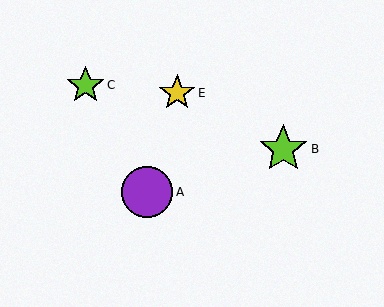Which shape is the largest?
The purple circle (labeled A) is the largest.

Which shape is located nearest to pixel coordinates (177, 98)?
The yellow star (labeled E) at (177, 93) is nearest to that location.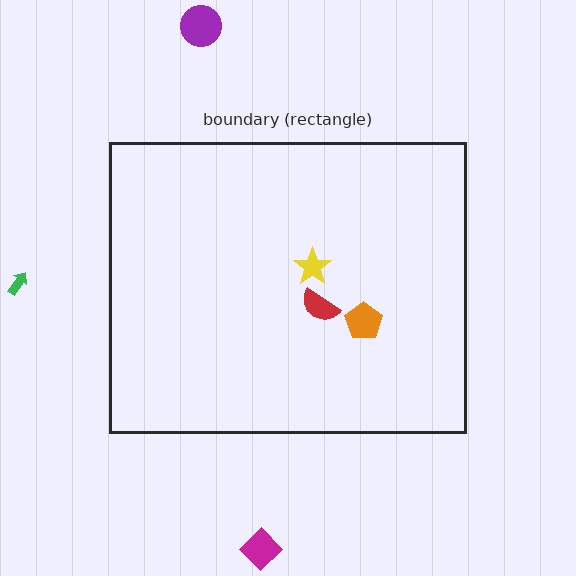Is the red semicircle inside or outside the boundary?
Inside.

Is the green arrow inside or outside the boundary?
Outside.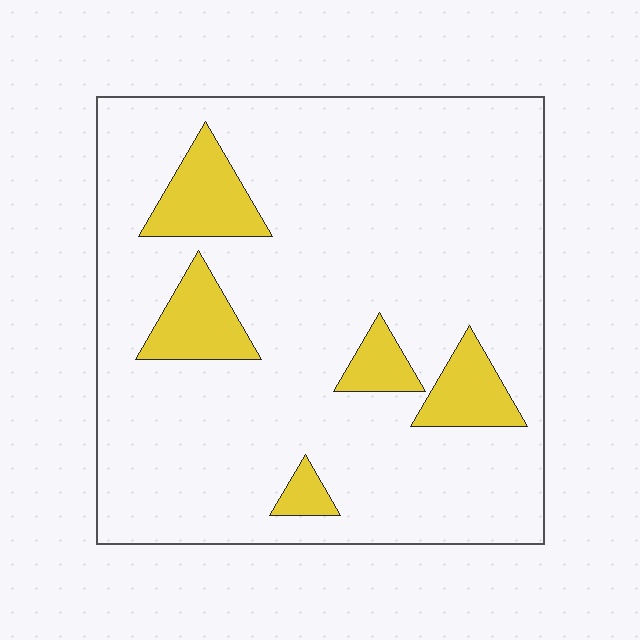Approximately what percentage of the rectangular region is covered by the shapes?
Approximately 15%.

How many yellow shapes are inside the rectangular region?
5.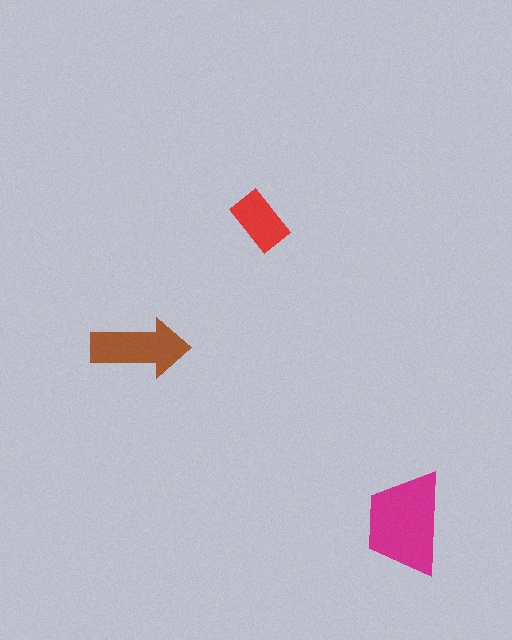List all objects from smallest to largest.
The red rectangle, the brown arrow, the magenta trapezoid.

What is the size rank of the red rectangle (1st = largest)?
3rd.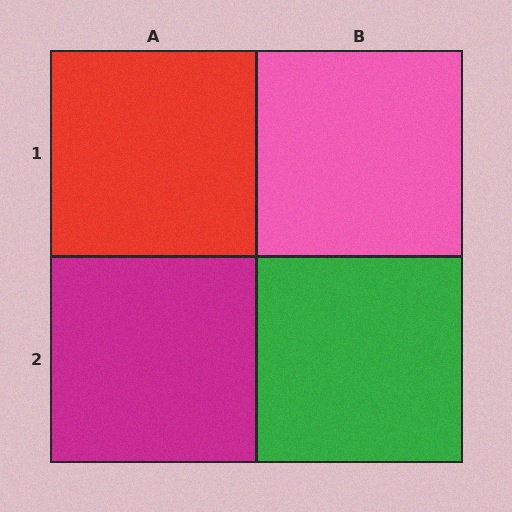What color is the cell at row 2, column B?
Green.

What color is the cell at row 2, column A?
Magenta.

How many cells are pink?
1 cell is pink.